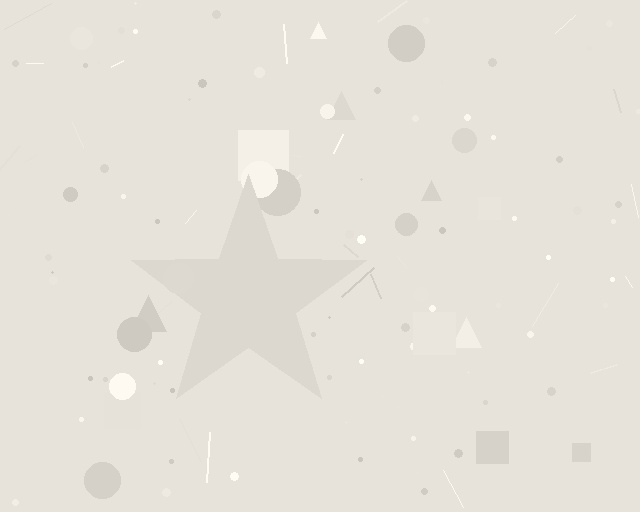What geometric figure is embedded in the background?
A star is embedded in the background.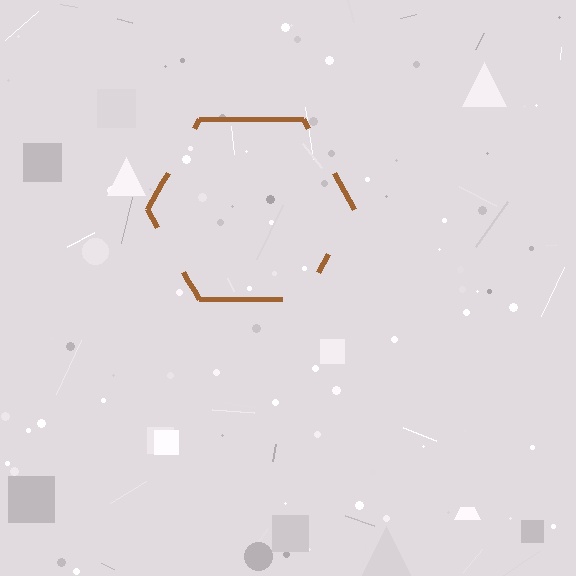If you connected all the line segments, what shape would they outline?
They would outline a hexagon.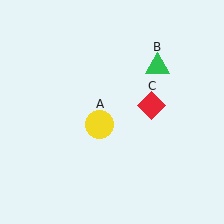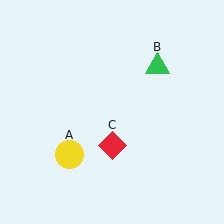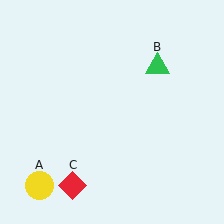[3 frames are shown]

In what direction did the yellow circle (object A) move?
The yellow circle (object A) moved down and to the left.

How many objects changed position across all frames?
2 objects changed position: yellow circle (object A), red diamond (object C).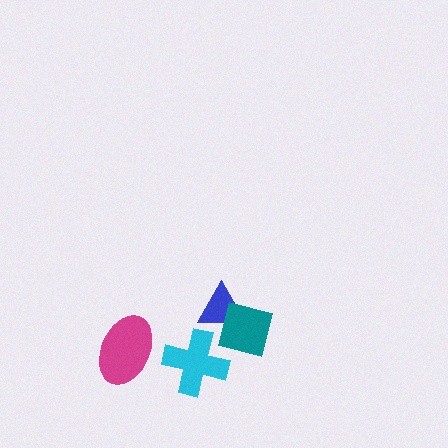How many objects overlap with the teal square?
1 object overlaps with the teal square.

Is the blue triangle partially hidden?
Yes, it is partially covered by another shape.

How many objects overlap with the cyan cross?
0 objects overlap with the cyan cross.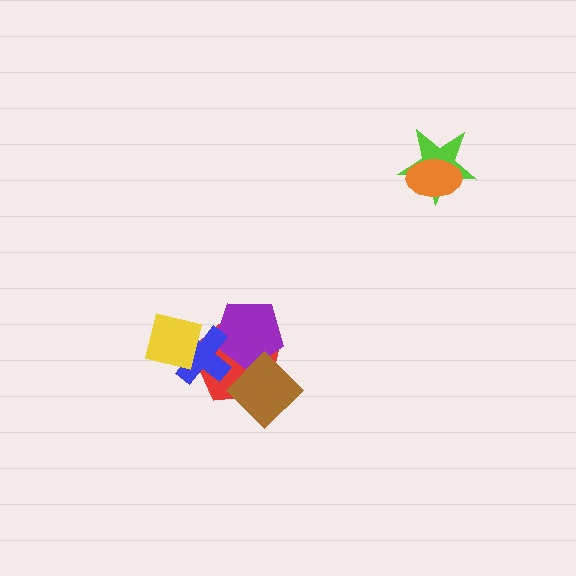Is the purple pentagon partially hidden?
Yes, it is partially covered by another shape.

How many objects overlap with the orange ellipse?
1 object overlaps with the orange ellipse.